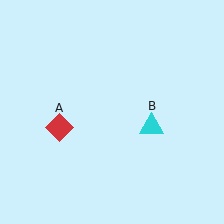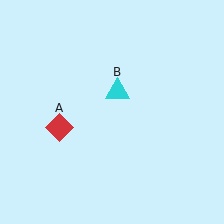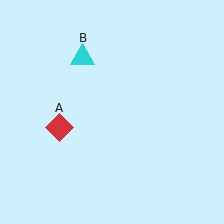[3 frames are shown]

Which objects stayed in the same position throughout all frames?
Red diamond (object A) remained stationary.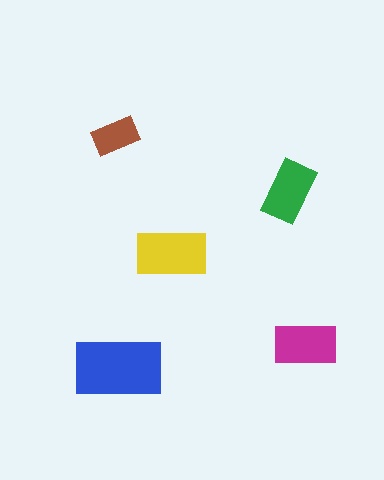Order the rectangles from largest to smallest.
the blue one, the yellow one, the magenta one, the green one, the brown one.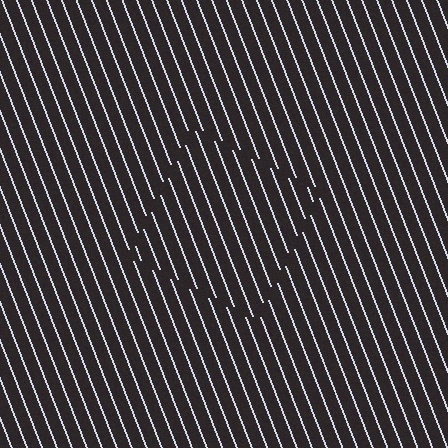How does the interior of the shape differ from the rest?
The interior of the shape contains the same grating, shifted by half a period — the contour is defined by the phase discontinuity where line-ends from the inner and outer gratings abut.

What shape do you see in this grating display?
An illusory square. The interior of the shape contains the same grating, shifted by half a period — the contour is defined by the phase discontinuity where line-ends from the inner and outer gratings abut.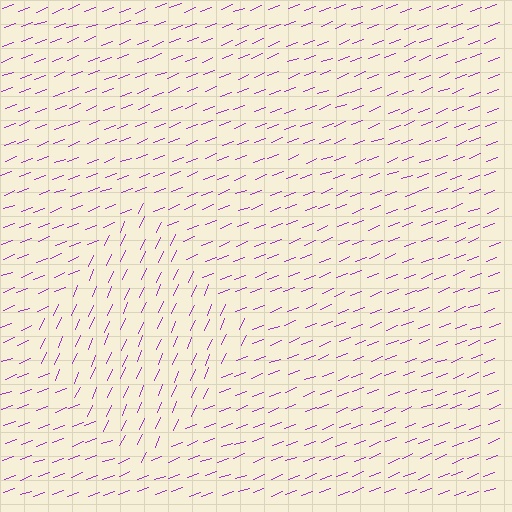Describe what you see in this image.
The image is filled with small purple line segments. A diamond region in the image has lines oriented differently from the surrounding lines, creating a visible texture boundary.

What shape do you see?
I see a diamond.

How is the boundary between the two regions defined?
The boundary is defined purely by a change in line orientation (approximately 45 degrees difference). All lines are the same color and thickness.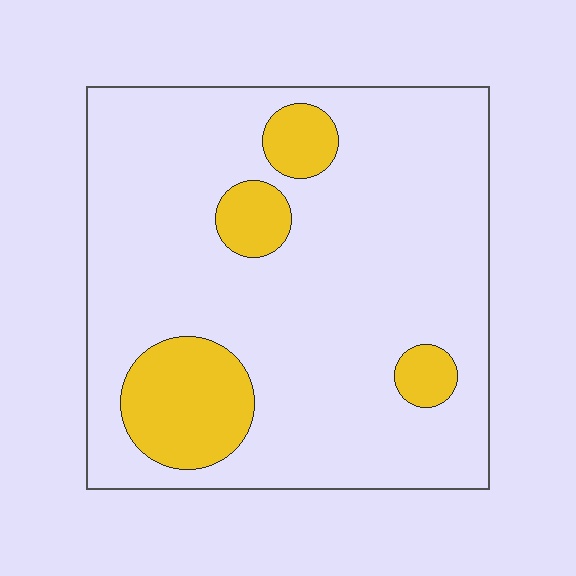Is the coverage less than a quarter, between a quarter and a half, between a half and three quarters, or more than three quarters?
Less than a quarter.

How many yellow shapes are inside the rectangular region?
4.